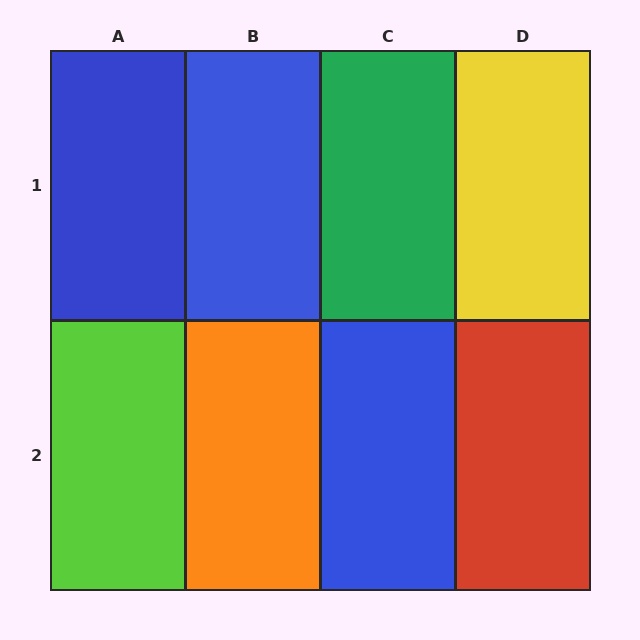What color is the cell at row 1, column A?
Blue.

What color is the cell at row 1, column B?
Blue.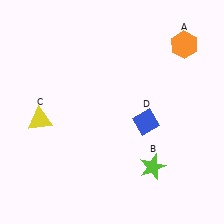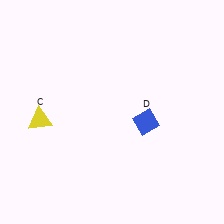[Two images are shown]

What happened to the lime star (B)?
The lime star (B) was removed in Image 2. It was in the bottom-right area of Image 1.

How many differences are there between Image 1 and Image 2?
There are 2 differences between the two images.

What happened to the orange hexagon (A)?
The orange hexagon (A) was removed in Image 2. It was in the top-right area of Image 1.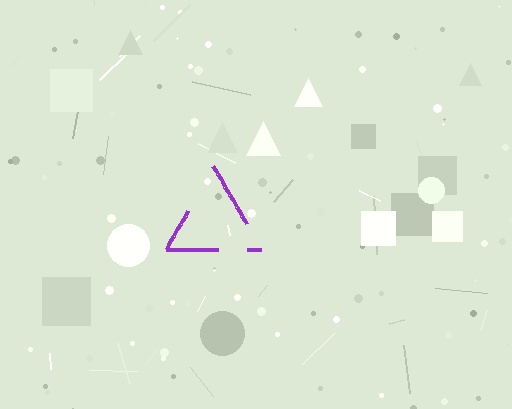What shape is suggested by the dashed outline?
The dashed outline suggests a triangle.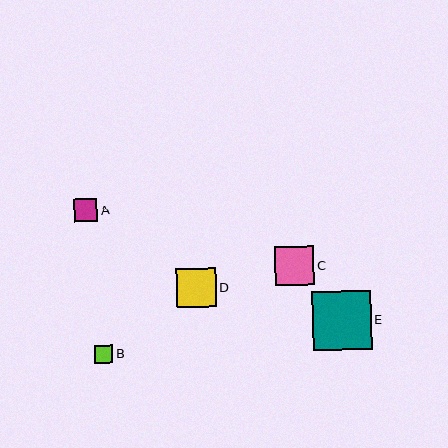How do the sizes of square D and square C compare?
Square D and square C are approximately the same size.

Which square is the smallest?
Square B is the smallest with a size of approximately 18 pixels.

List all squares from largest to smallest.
From largest to smallest: E, D, C, A, B.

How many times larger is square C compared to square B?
Square C is approximately 2.2 times the size of square B.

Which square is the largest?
Square E is the largest with a size of approximately 59 pixels.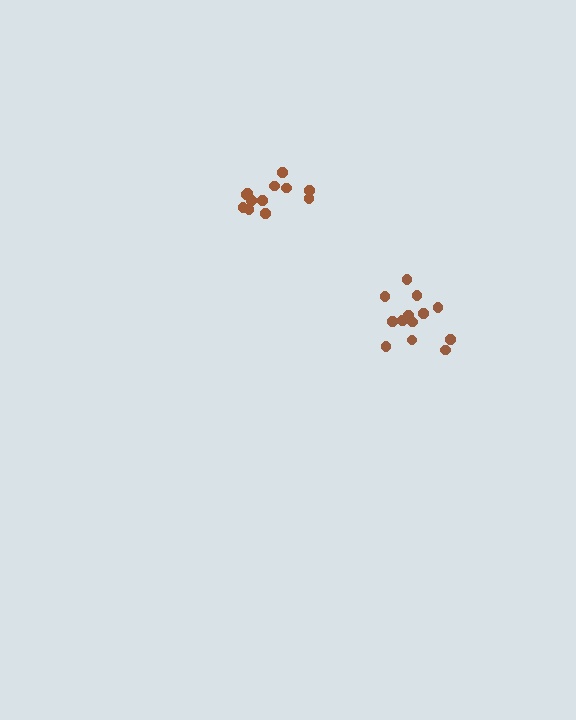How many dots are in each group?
Group 1: 13 dots, Group 2: 12 dots (25 total).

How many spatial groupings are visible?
There are 2 spatial groupings.